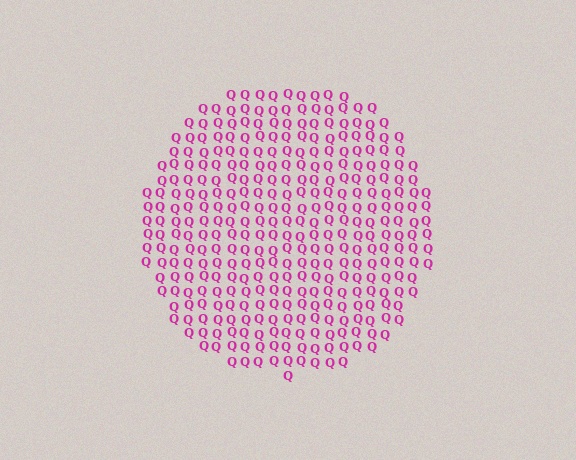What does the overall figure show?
The overall figure shows a circle.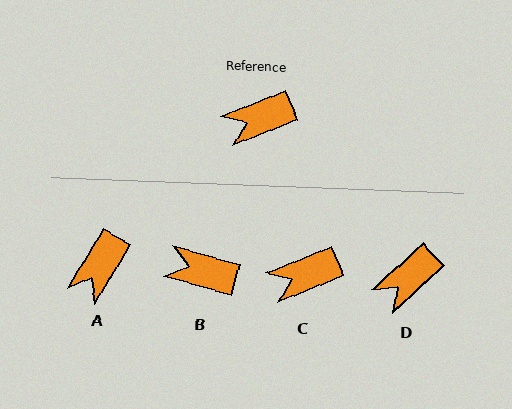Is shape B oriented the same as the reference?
No, it is off by about 38 degrees.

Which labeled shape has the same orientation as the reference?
C.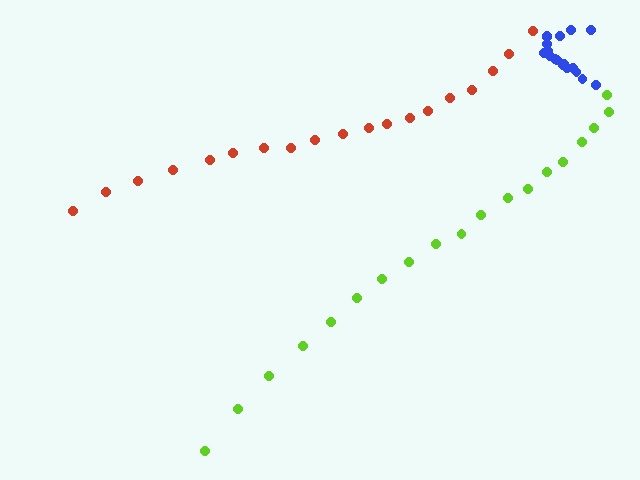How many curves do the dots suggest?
There are 3 distinct paths.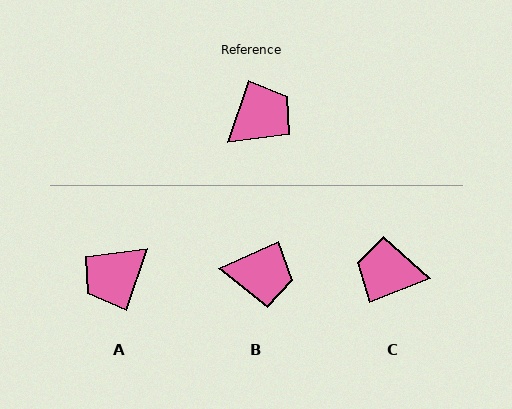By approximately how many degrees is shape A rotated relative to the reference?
Approximately 180 degrees clockwise.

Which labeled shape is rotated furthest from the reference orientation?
A, about 180 degrees away.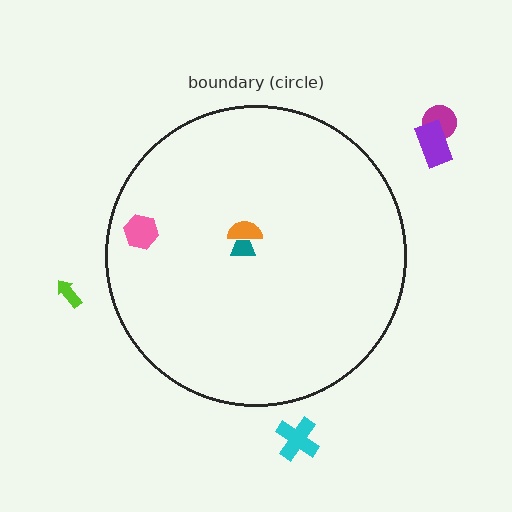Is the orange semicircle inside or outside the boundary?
Inside.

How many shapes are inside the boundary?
3 inside, 4 outside.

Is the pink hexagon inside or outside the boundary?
Inside.